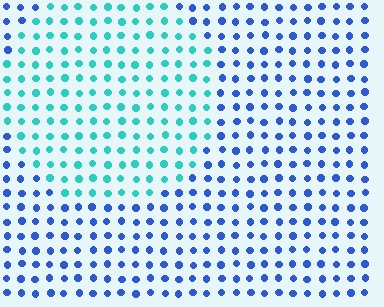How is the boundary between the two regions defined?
The boundary is defined purely by a slight shift in hue (about 50 degrees). Spacing, size, and orientation are identical on both sides.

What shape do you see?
I see a circle.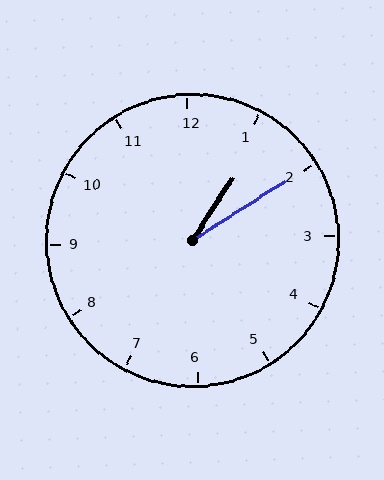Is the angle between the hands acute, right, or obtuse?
It is acute.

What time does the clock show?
1:10.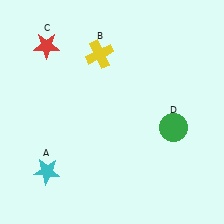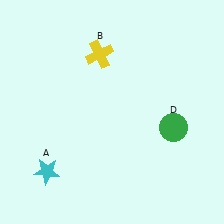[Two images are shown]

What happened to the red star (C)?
The red star (C) was removed in Image 2. It was in the top-left area of Image 1.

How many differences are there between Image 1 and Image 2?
There is 1 difference between the two images.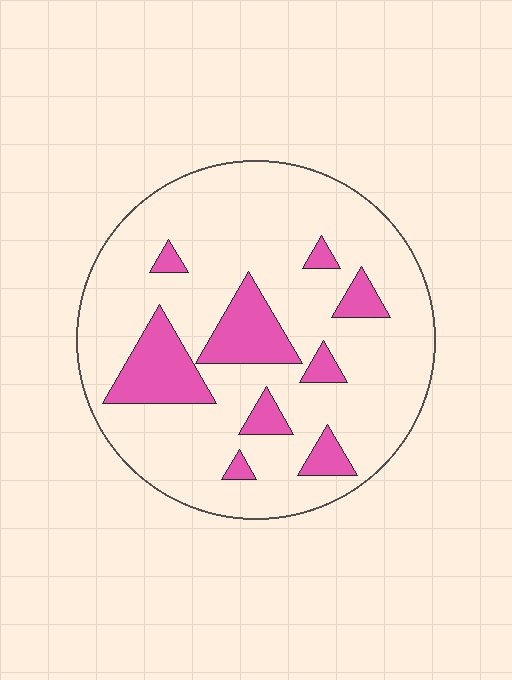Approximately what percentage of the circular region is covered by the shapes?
Approximately 20%.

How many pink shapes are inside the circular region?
9.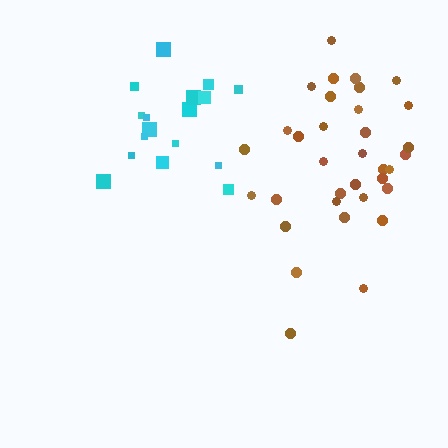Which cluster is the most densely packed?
Brown.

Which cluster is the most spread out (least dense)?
Cyan.